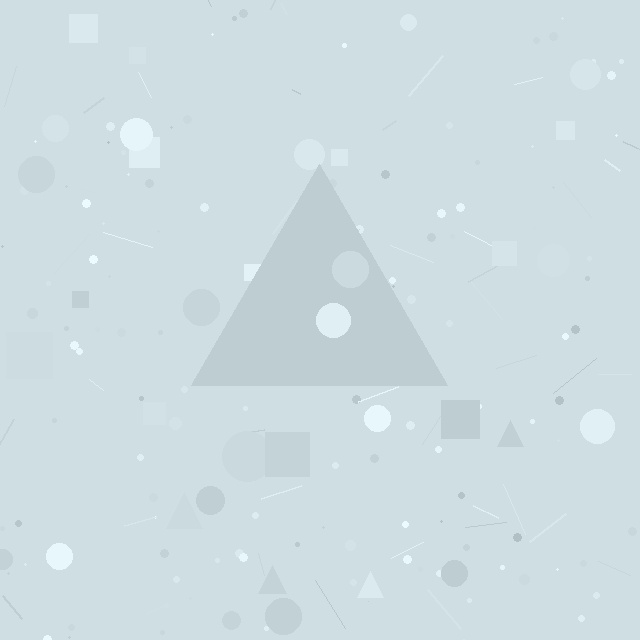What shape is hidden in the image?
A triangle is hidden in the image.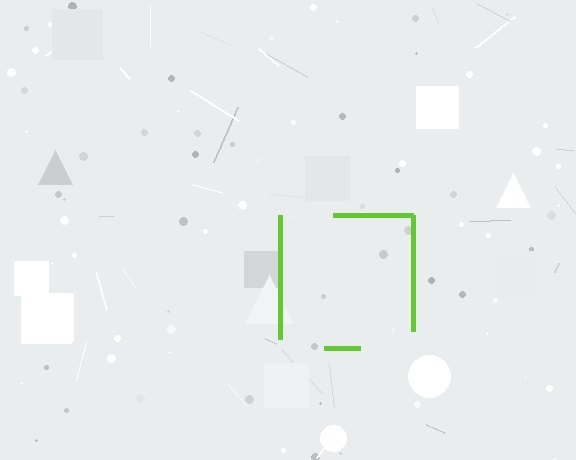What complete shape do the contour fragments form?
The contour fragments form a square.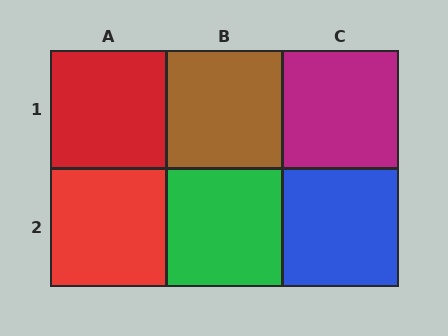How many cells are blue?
1 cell is blue.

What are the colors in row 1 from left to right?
Red, brown, magenta.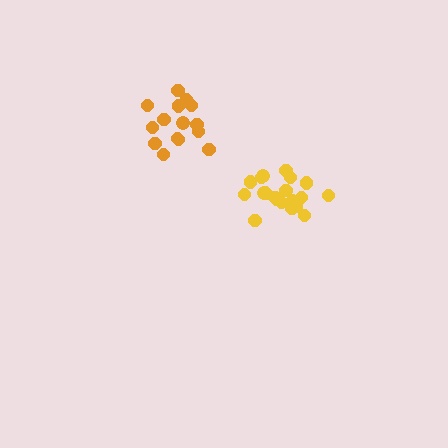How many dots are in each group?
Group 1: 15 dots, Group 2: 21 dots (36 total).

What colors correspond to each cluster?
The clusters are colored: orange, yellow.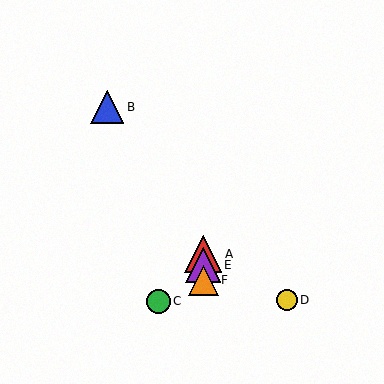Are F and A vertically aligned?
Yes, both are at x≈203.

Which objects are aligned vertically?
Objects A, E, F are aligned vertically.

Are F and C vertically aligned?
No, F is at x≈203 and C is at x≈159.